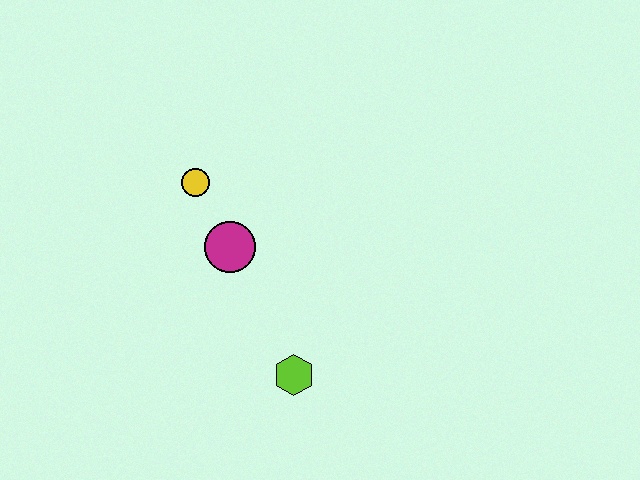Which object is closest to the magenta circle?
The yellow circle is closest to the magenta circle.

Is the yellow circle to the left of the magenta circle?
Yes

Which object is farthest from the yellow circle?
The lime hexagon is farthest from the yellow circle.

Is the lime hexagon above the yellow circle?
No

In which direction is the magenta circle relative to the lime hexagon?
The magenta circle is above the lime hexagon.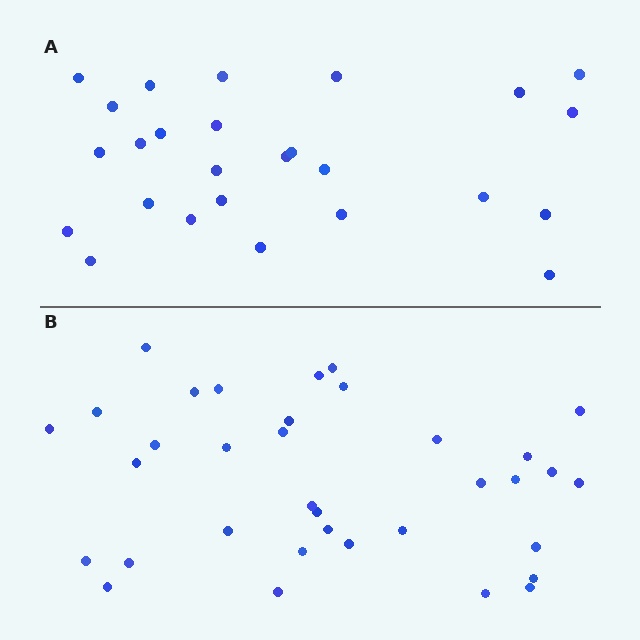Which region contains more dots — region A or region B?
Region B (the bottom region) has more dots.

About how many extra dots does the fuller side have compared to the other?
Region B has roughly 8 or so more dots than region A.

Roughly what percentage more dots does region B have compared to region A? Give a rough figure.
About 35% more.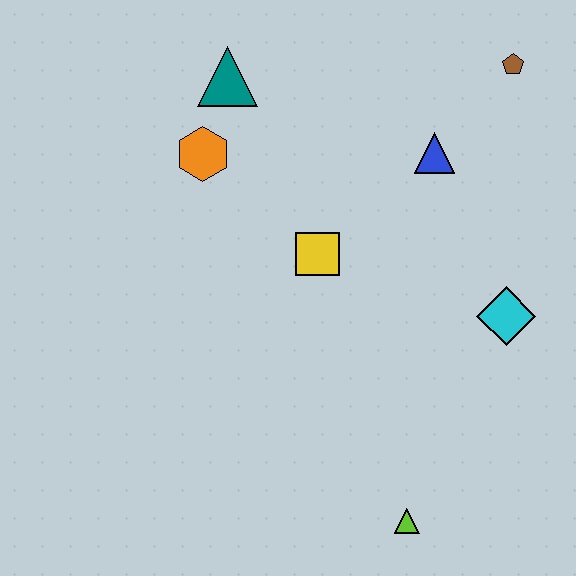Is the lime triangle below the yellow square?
Yes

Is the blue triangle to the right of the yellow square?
Yes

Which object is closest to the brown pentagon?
The blue triangle is closest to the brown pentagon.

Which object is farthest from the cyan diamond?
The teal triangle is farthest from the cyan diamond.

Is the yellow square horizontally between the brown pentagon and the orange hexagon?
Yes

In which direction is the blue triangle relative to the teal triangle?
The blue triangle is to the right of the teal triangle.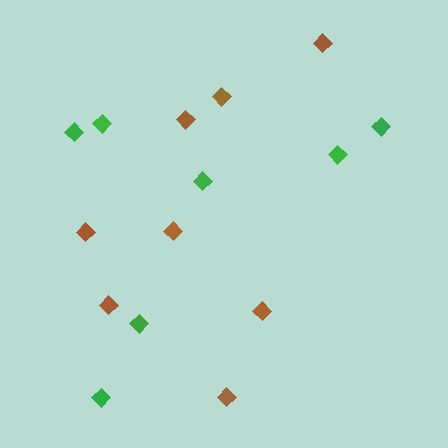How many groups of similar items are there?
There are 2 groups: one group of brown diamonds (8) and one group of green diamonds (7).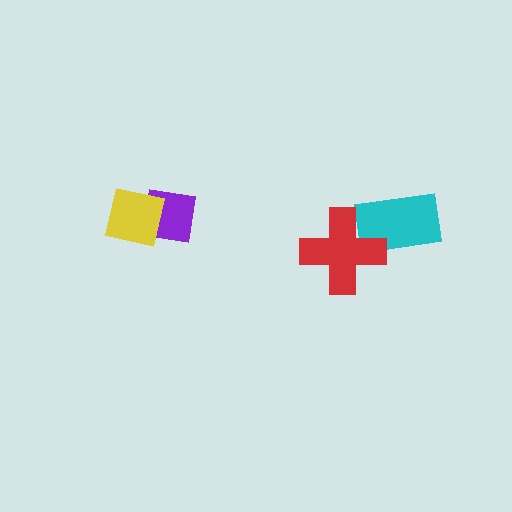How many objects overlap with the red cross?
1 object overlaps with the red cross.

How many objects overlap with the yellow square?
1 object overlaps with the yellow square.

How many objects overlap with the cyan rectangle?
1 object overlaps with the cyan rectangle.